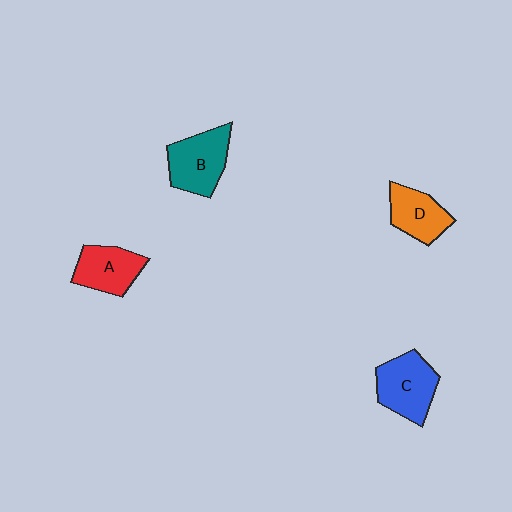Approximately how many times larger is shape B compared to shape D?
Approximately 1.3 times.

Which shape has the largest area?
Shape B (teal).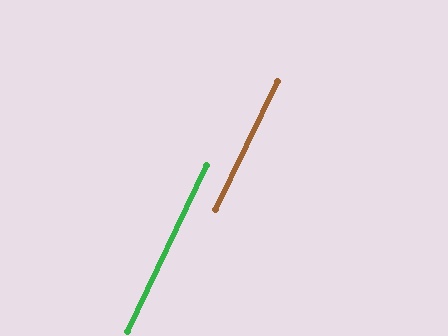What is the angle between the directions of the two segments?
Approximately 0 degrees.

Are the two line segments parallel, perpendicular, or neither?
Parallel — their directions differ by only 0.3°.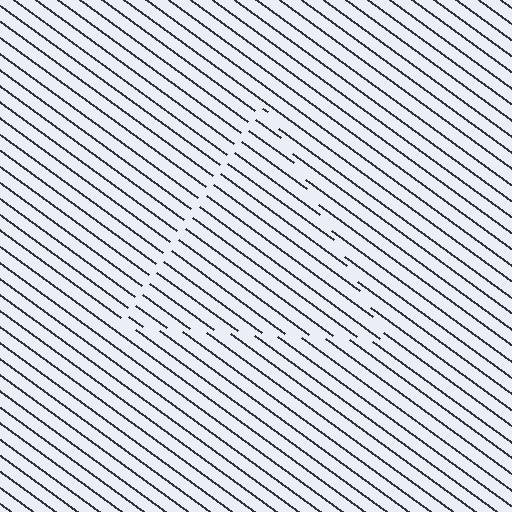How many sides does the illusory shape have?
3 sides — the line-ends trace a triangle.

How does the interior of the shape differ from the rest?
The interior of the shape contains the same grating, shifted by half a period — the contour is defined by the phase discontinuity where line-ends from the inner and outer gratings abut.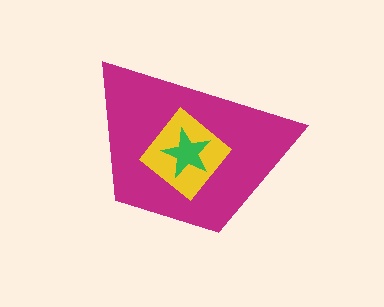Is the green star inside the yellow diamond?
Yes.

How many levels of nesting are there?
3.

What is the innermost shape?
The green star.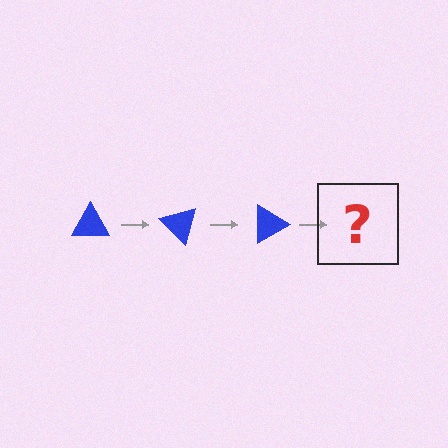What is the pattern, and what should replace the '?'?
The pattern is that the triangle rotates 45 degrees each step. The '?' should be a blue triangle rotated 135 degrees.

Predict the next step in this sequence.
The next step is a blue triangle rotated 135 degrees.